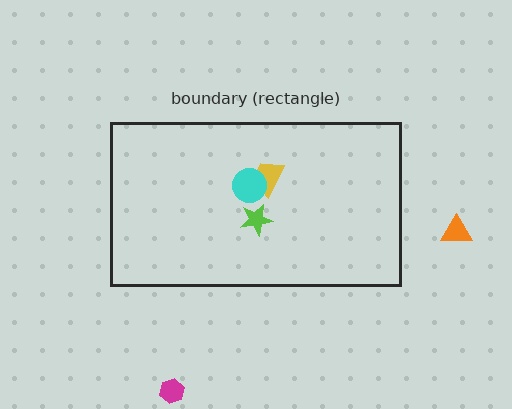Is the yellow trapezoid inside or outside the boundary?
Inside.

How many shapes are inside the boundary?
3 inside, 2 outside.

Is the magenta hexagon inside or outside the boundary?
Outside.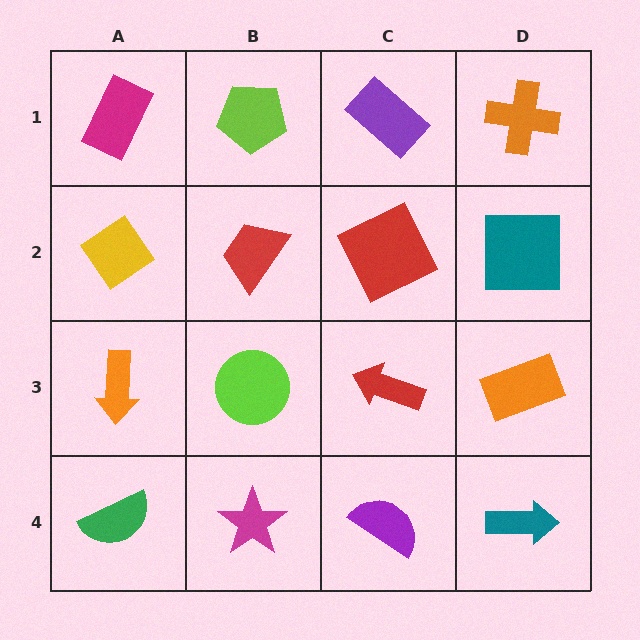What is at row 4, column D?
A teal arrow.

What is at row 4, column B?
A magenta star.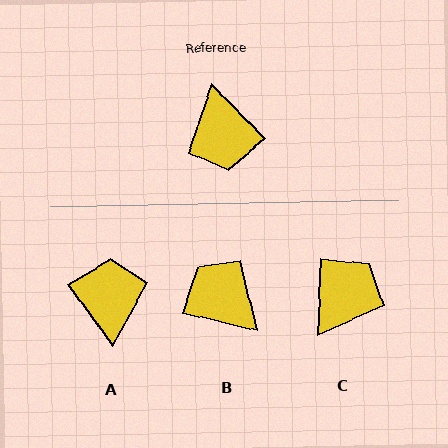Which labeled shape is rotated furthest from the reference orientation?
A, about 171 degrees away.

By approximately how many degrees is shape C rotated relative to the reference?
Approximately 133 degrees counter-clockwise.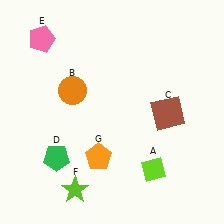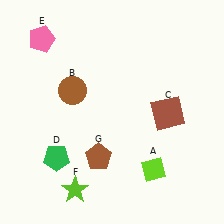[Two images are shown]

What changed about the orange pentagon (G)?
In Image 1, G is orange. In Image 2, it changed to brown.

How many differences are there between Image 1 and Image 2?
There are 2 differences between the two images.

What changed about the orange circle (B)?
In Image 1, B is orange. In Image 2, it changed to brown.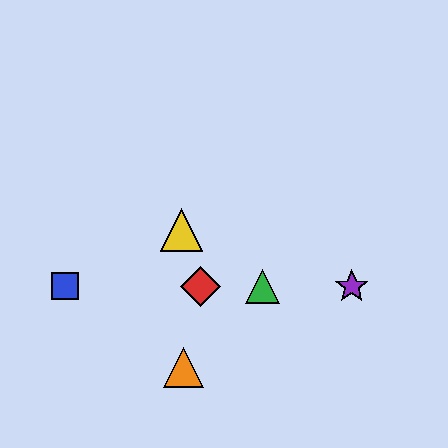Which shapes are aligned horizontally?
The red diamond, the blue square, the green triangle, the purple star are aligned horizontally.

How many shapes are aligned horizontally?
4 shapes (the red diamond, the blue square, the green triangle, the purple star) are aligned horizontally.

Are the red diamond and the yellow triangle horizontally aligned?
No, the red diamond is at y≈286 and the yellow triangle is at y≈230.